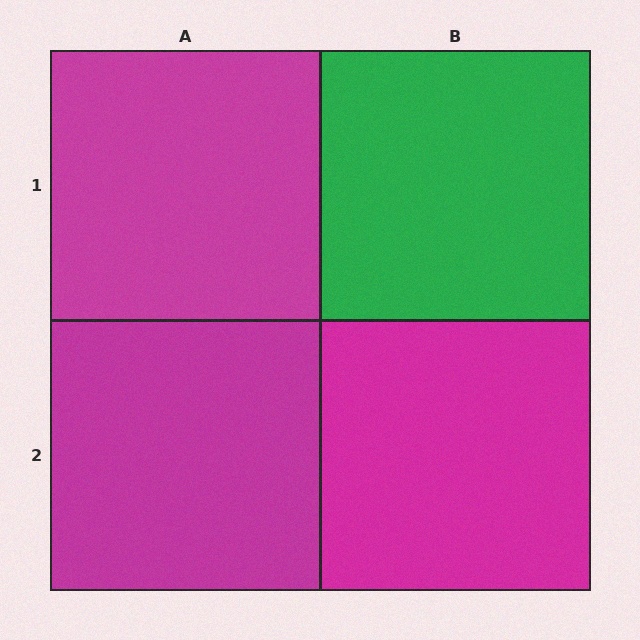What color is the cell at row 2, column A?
Magenta.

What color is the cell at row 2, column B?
Magenta.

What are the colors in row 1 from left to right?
Magenta, green.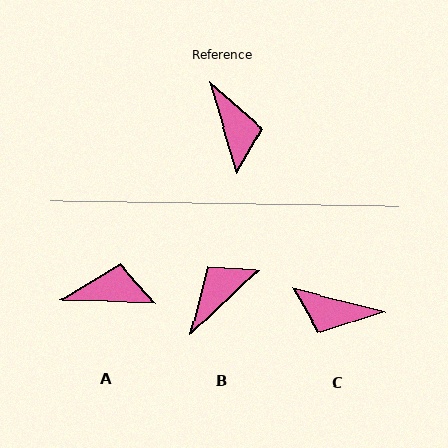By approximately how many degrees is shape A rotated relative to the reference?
Approximately 72 degrees counter-clockwise.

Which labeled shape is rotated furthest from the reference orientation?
C, about 121 degrees away.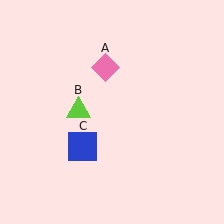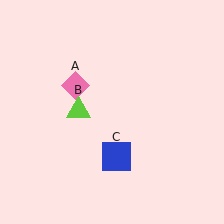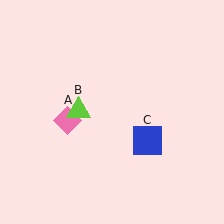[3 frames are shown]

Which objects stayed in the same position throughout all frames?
Lime triangle (object B) remained stationary.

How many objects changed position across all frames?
2 objects changed position: pink diamond (object A), blue square (object C).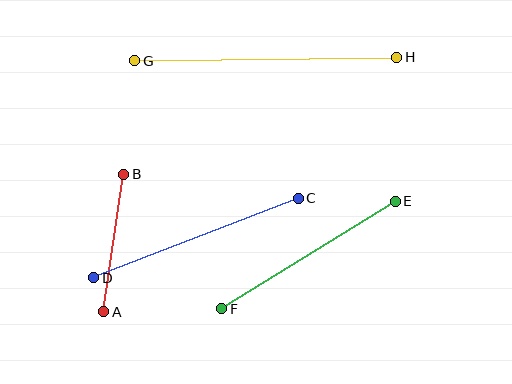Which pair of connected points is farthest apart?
Points G and H are farthest apart.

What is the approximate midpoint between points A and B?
The midpoint is at approximately (114, 243) pixels.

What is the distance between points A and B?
The distance is approximately 139 pixels.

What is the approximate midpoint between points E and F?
The midpoint is at approximately (308, 255) pixels.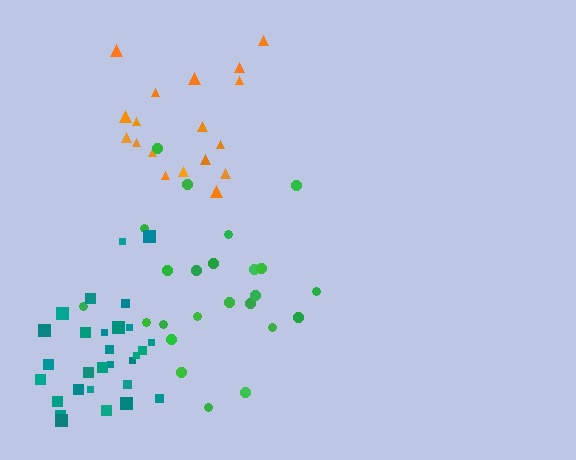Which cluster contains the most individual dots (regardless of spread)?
Teal (29).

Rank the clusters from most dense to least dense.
teal, green, orange.